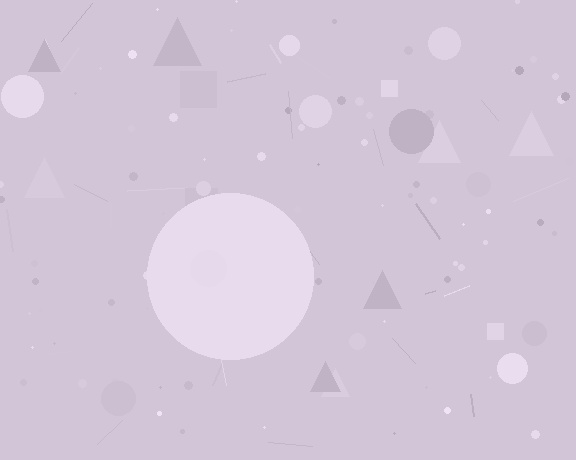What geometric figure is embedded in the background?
A circle is embedded in the background.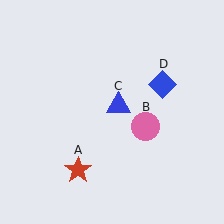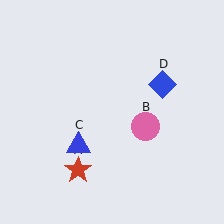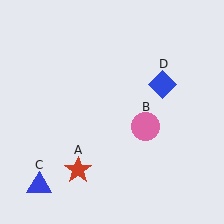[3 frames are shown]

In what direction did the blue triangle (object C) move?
The blue triangle (object C) moved down and to the left.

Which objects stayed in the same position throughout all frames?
Red star (object A) and pink circle (object B) and blue diamond (object D) remained stationary.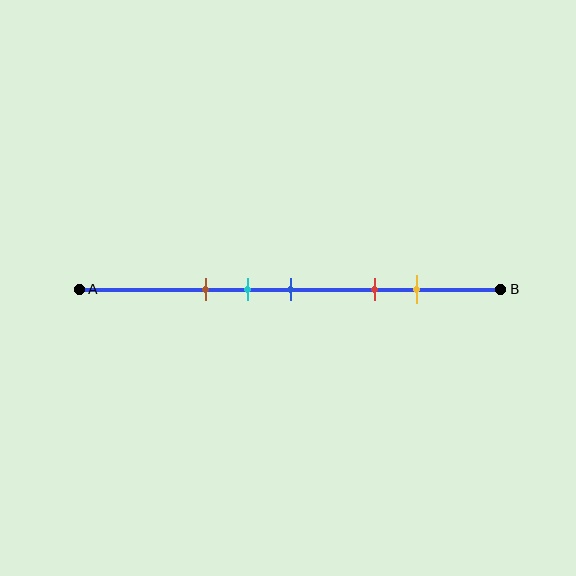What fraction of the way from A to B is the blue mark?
The blue mark is approximately 50% (0.5) of the way from A to B.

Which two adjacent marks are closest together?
The cyan and blue marks are the closest adjacent pair.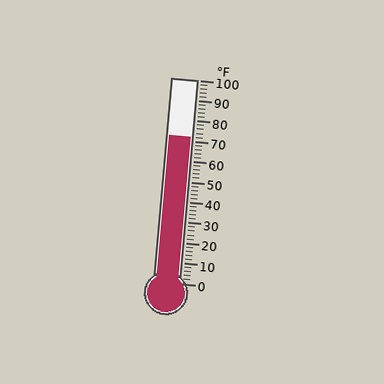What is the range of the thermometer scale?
The thermometer scale ranges from 0°F to 100°F.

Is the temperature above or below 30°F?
The temperature is above 30°F.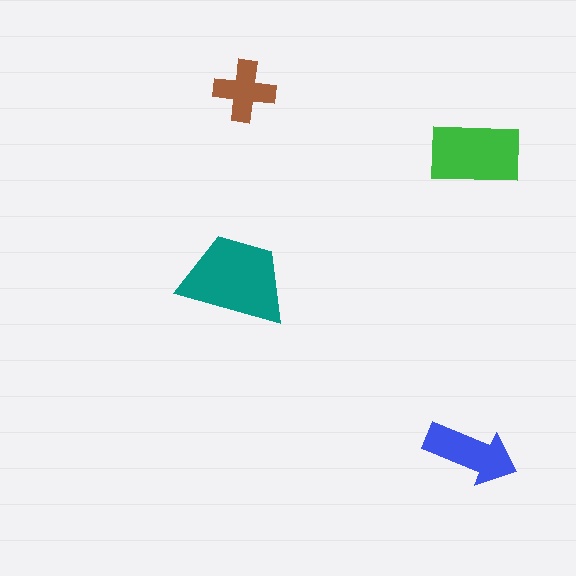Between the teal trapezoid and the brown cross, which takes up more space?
The teal trapezoid.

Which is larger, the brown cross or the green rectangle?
The green rectangle.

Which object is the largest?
The teal trapezoid.